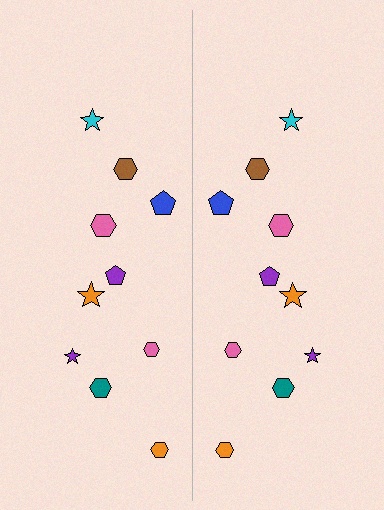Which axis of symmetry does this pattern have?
The pattern has a vertical axis of symmetry running through the center of the image.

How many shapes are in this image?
There are 20 shapes in this image.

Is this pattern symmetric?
Yes, this pattern has bilateral (reflection) symmetry.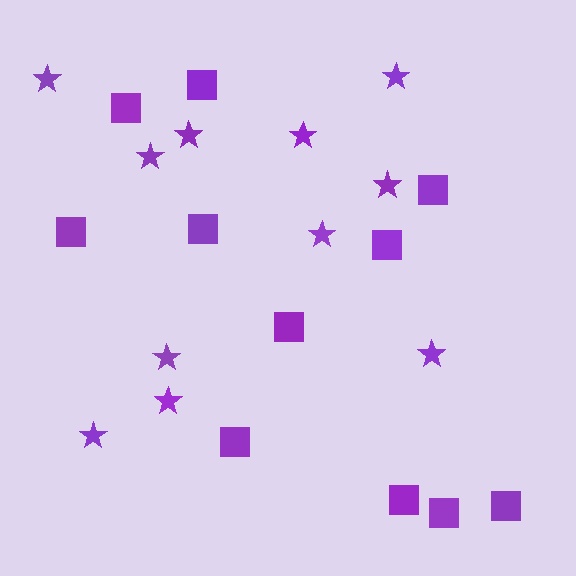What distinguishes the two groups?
There are 2 groups: one group of stars (11) and one group of squares (11).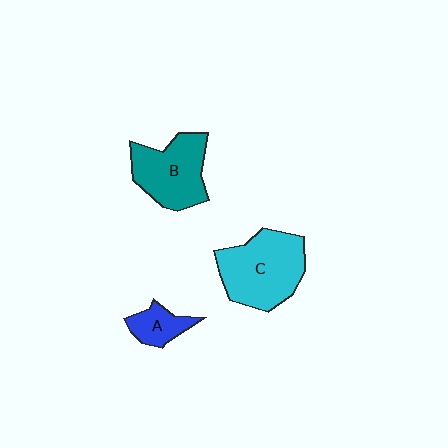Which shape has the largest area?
Shape C (cyan).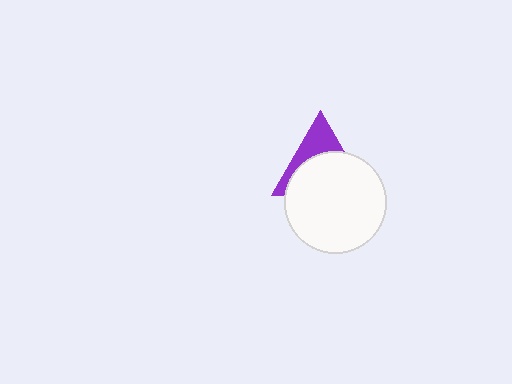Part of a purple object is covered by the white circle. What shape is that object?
It is a triangle.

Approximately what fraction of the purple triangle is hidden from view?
Roughly 63% of the purple triangle is hidden behind the white circle.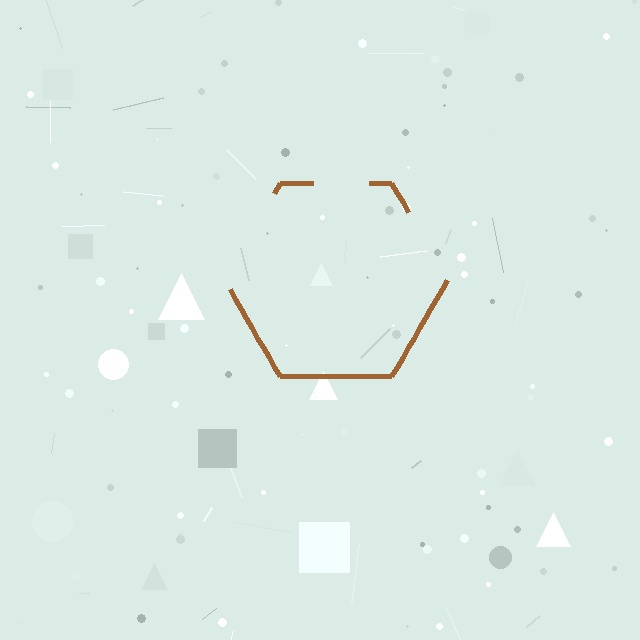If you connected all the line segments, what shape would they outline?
They would outline a hexagon.